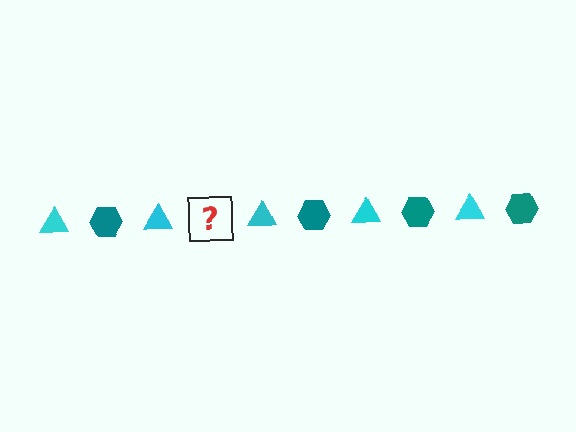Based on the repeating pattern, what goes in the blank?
The blank should be a teal hexagon.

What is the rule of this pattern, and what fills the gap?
The rule is that the pattern alternates between cyan triangle and teal hexagon. The gap should be filled with a teal hexagon.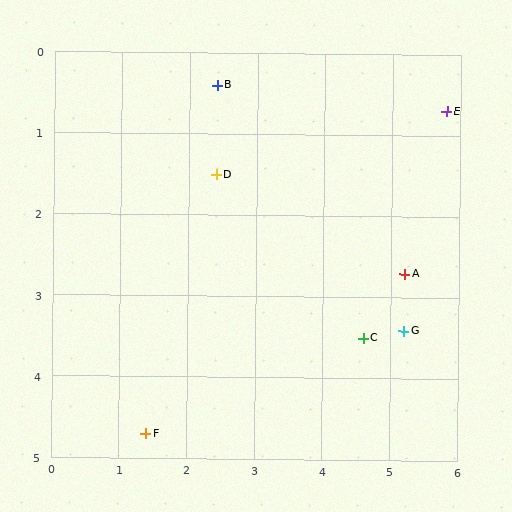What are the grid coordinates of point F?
Point F is at approximately (1.4, 4.7).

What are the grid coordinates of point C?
Point C is at approximately (4.6, 3.5).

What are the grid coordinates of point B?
Point B is at approximately (2.4, 0.4).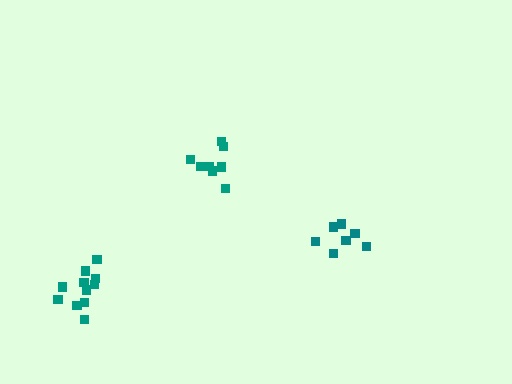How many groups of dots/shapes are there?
There are 3 groups.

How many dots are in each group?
Group 1: 7 dots, Group 2: 8 dots, Group 3: 11 dots (26 total).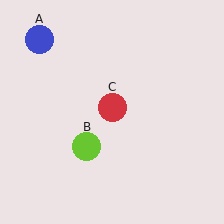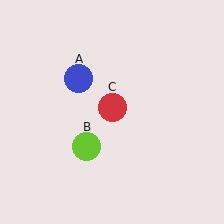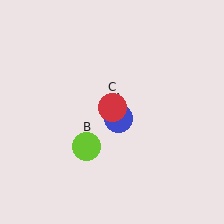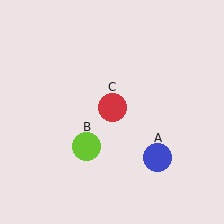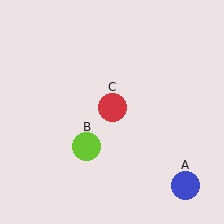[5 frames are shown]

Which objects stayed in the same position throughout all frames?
Lime circle (object B) and red circle (object C) remained stationary.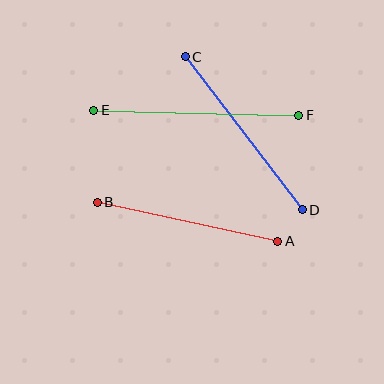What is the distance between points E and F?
The distance is approximately 205 pixels.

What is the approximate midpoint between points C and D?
The midpoint is at approximately (244, 133) pixels.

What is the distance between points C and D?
The distance is approximately 192 pixels.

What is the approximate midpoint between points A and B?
The midpoint is at approximately (188, 222) pixels.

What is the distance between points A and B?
The distance is approximately 185 pixels.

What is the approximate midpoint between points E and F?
The midpoint is at approximately (196, 113) pixels.